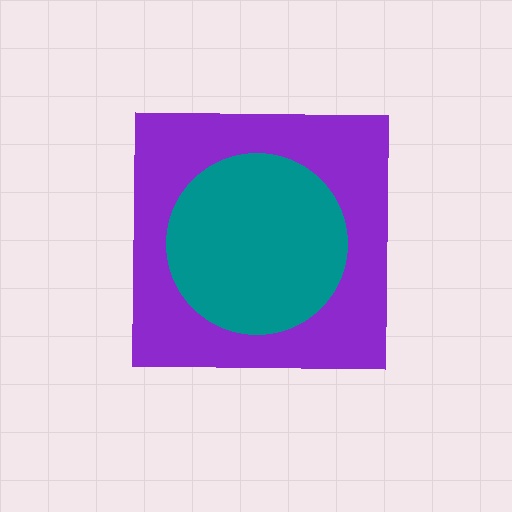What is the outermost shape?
The purple square.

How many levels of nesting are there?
2.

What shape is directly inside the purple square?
The teal circle.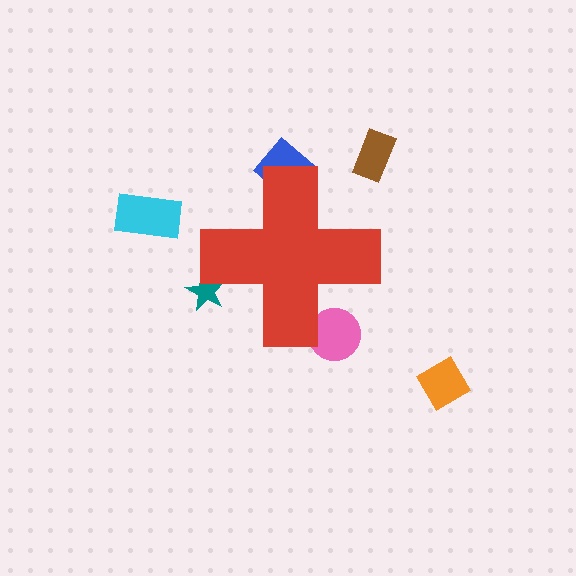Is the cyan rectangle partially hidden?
No, the cyan rectangle is fully visible.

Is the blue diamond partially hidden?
Yes, the blue diamond is partially hidden behind the red cross.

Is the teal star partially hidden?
Yes, the teal star is partially hidden behind the red cross.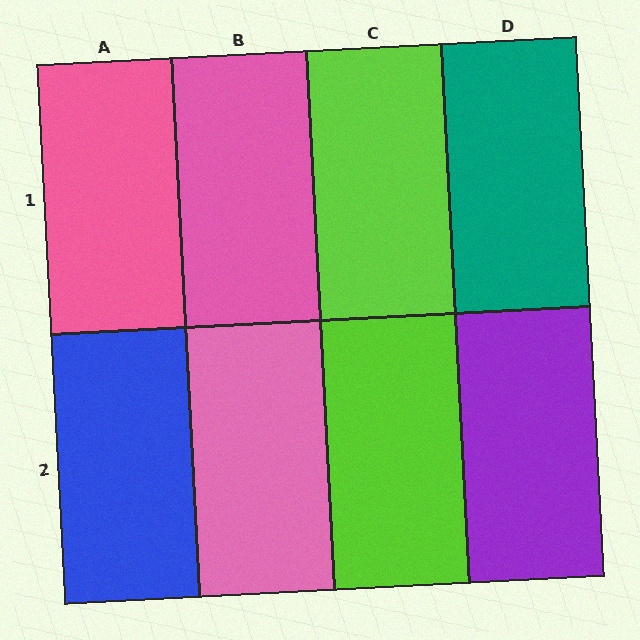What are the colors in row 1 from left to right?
Pink, pink, lime, teal.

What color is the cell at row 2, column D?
Purple.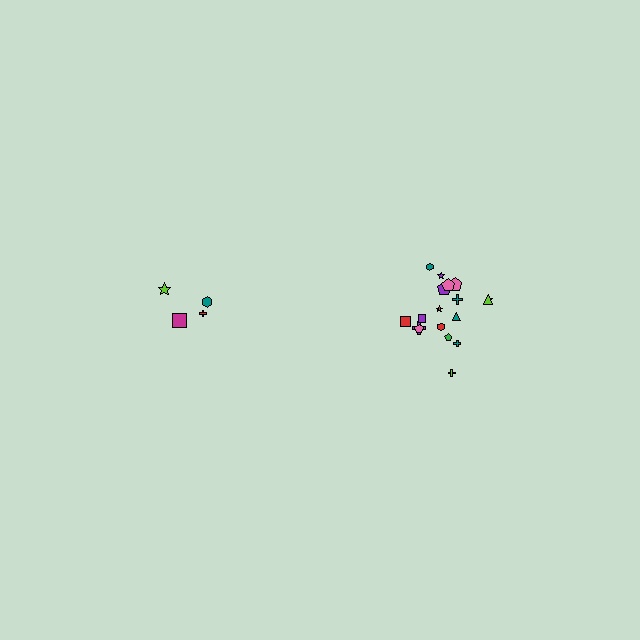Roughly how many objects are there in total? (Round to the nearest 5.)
Roughly 20 objects in total.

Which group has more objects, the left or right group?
The right group.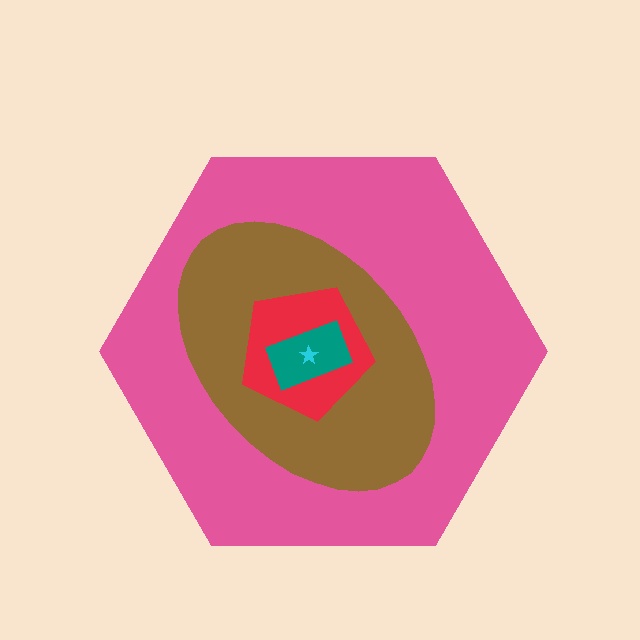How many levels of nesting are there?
5.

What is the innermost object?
The cyan star.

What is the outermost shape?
The pink hexagon.